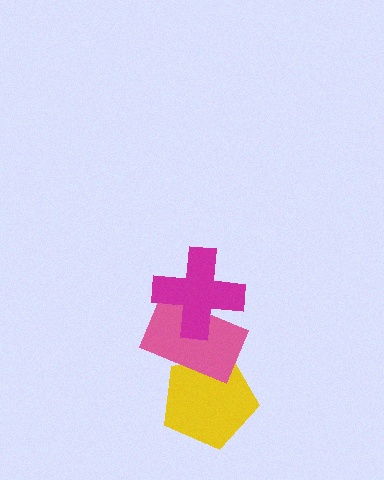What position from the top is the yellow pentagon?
The yellow pentagon is 3rd from the top.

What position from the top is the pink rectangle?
The pink rectangle is 2nd from the top.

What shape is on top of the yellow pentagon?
The pink rectangle is on top of the yellow pentagon.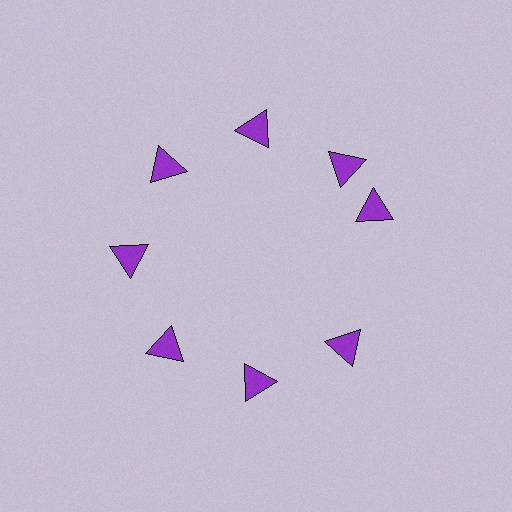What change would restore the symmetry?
The symmetry would be restored by rotating it back into even spacing with its neighbors so that all 8 triangles sit at equal angles and equal distance from the center.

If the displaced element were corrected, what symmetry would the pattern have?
It would have 8-fold rotational symmetry — the pattern would map onto itself every 45 degrees.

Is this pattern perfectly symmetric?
No. The 8 purple triangles are arranged in a ring, but one element near the 3 o'clock position is rotated out of alignment along the ring, breaking the 8-fold rotational symmetry.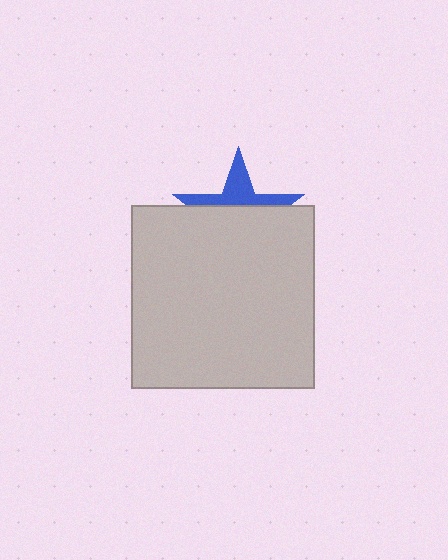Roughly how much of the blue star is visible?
A small part of it is visible (roughly 38%).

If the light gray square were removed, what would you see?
You would see the complete blue star.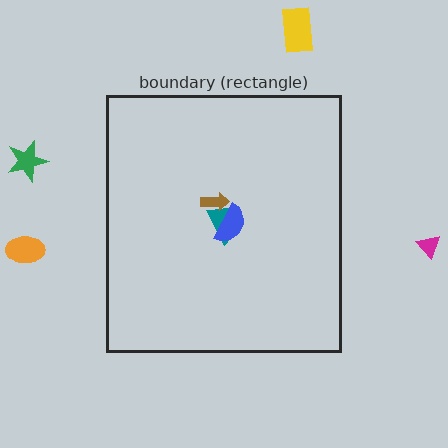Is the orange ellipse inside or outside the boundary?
Outside.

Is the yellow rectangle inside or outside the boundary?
Outside.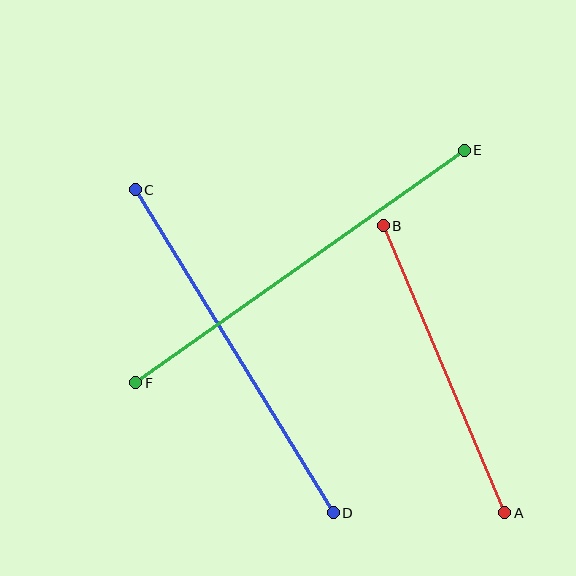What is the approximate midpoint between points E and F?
The midpoint is at approximately (300, 267) pixels.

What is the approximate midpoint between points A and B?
The midpoint is at approximately (444, 369) pixels.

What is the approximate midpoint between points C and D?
The midpoint is at approximately (234, 351) pixels.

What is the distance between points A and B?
The distance is approximately 312 pixels.